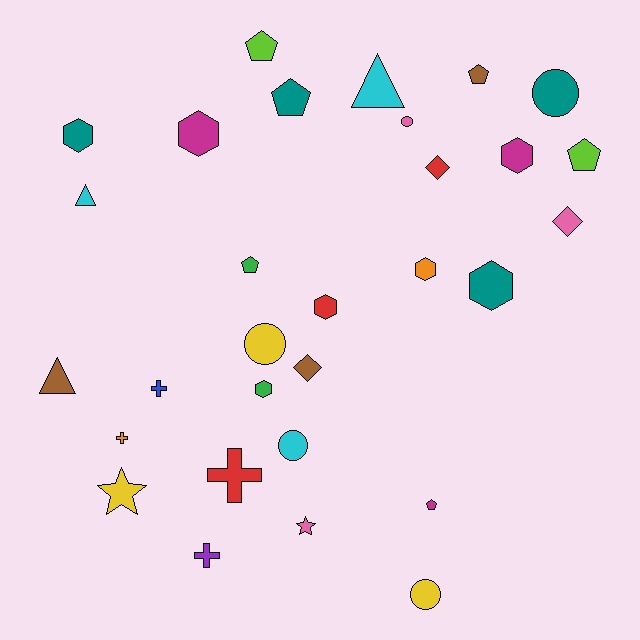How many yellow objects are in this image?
There are 3 yellow objects.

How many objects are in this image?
There are 30 objects.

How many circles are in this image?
There are 5 circles.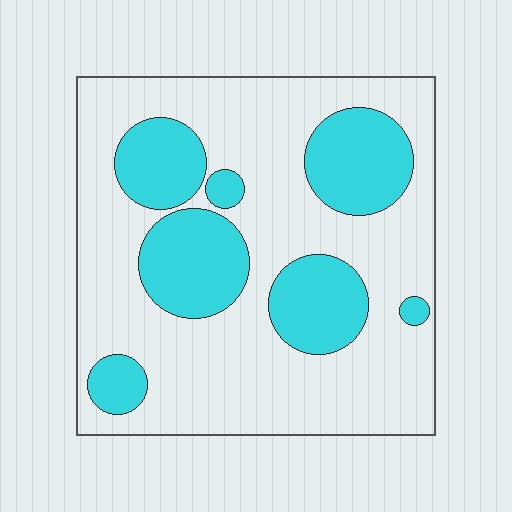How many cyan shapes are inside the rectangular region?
7.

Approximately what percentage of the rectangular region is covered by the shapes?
Approximately 30%.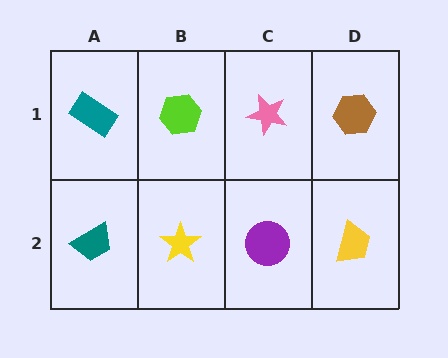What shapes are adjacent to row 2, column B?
A lime hexagon (row 1, column B), a teal trapezoid (row 2, column A), a purple circle (row 2, column C).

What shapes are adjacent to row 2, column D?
A brown hexagon (row 1, column D), a purple circle (row 2, column C).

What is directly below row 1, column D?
A yellow trapezoid.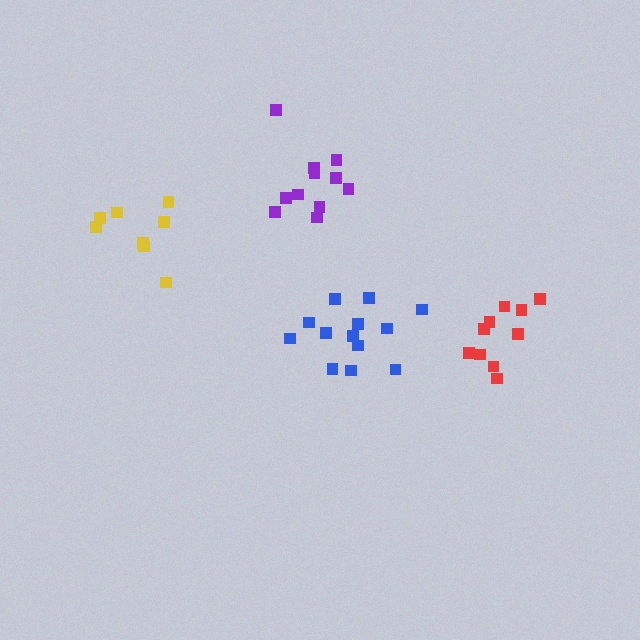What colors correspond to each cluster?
The clusters are colored: purple, red, blue, yellow.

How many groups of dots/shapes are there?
There are 4 groups.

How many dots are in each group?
Group 1: 11 dots, Group 2: 10 dots, Group 3: 13 dots, Group 4: 8 dots (42 total).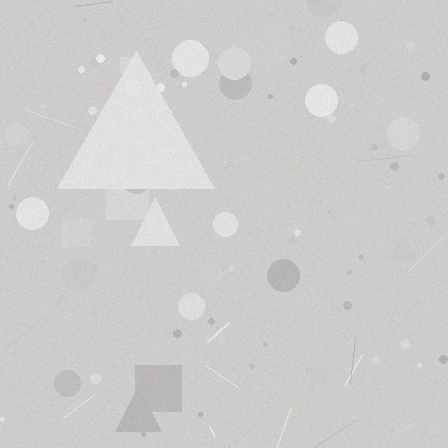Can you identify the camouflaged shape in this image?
The camouflaged shape is a triangle.